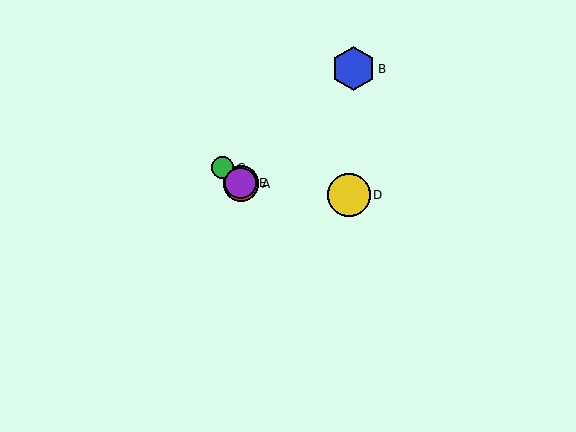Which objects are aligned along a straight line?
Objects A, C, E are aligned along a straight line.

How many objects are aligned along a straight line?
3 objects (A, C, E) are aligned along a straight line.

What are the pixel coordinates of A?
Object A is at (241, 184).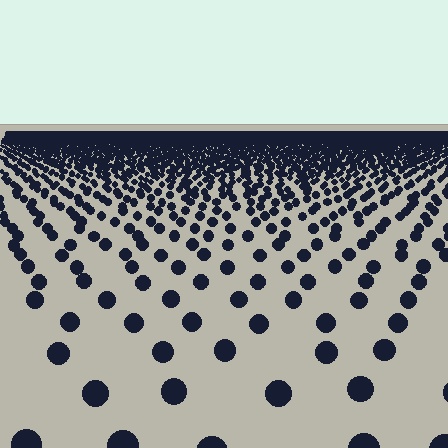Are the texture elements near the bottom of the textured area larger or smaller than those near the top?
Larger. Near the bottom, elements are closer to the viewer and appear at a bigger on-screen size.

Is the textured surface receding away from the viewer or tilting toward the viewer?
The surface is receding away from the viewer. Texture elements get smaller and denser toward the top.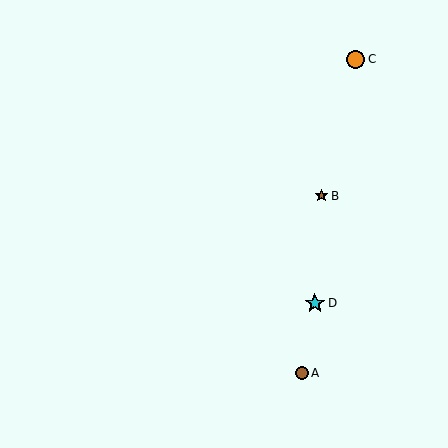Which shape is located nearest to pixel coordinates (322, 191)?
The brown star (labeled B) at (322, 196) is nearest to that location.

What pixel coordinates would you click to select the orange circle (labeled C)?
Click at (356, 59) to select the orange circle C.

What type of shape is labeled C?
Shape C is an orange circle.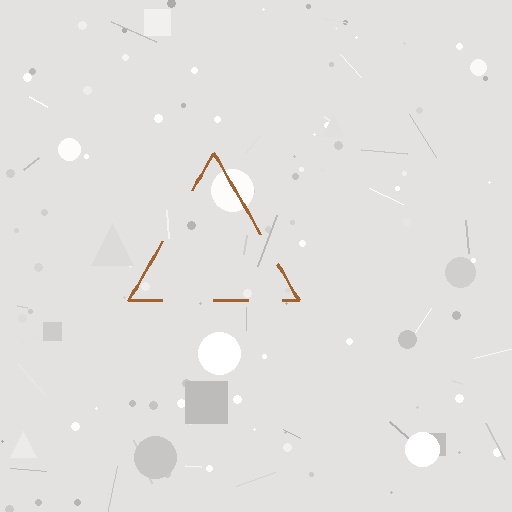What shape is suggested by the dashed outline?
The dashed outline suggests a triangle.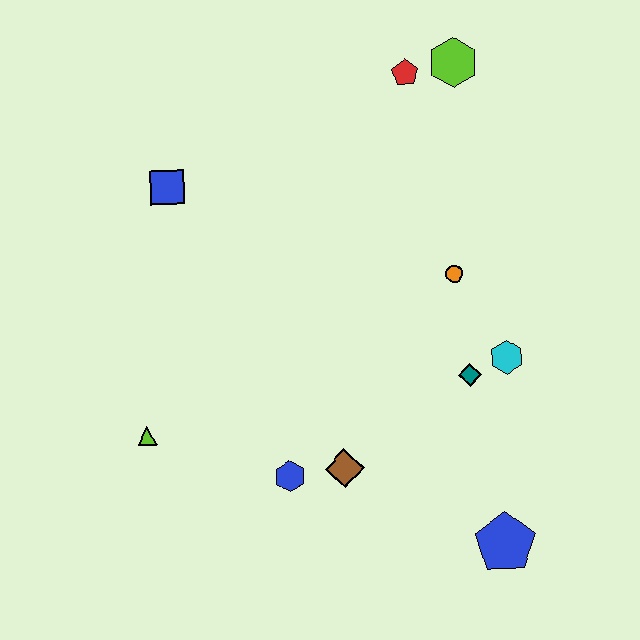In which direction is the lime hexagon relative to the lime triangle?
The lime hexagon is above the lime triangle.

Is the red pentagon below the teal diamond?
No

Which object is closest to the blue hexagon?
The brown diamond is closest to the blue hexagon.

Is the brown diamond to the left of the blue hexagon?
No